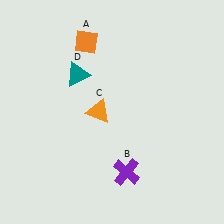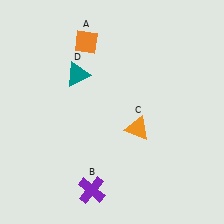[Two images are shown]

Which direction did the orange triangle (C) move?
The orange triangle (C) moved right.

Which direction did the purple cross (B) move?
The purple cross (B) moved left.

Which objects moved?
The objects that moved are: the purple cross (B), the orange triangle (C).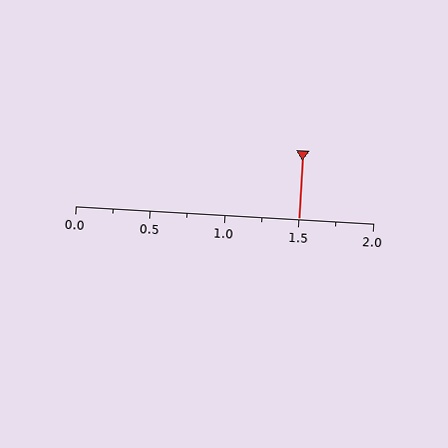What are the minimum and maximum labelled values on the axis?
The axis runs from 0.0 to 2.0.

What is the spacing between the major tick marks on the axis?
The major ticks are spaced 0.5 apart.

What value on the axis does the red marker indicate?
The marker indicates approximately 1.5.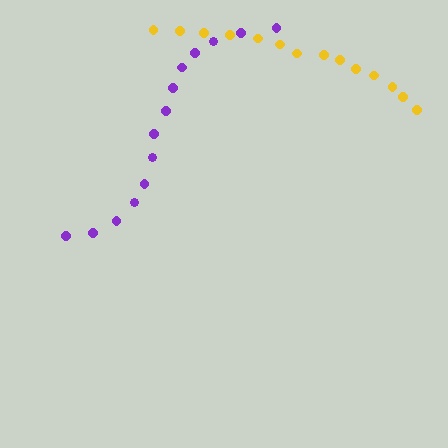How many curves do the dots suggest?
There are 2 distinct paths.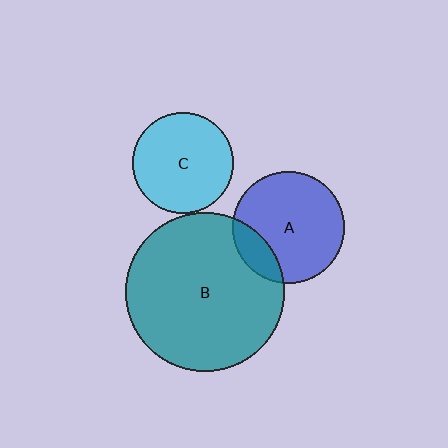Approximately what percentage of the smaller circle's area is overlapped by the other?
Approximately 15%.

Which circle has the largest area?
Circle B (teal).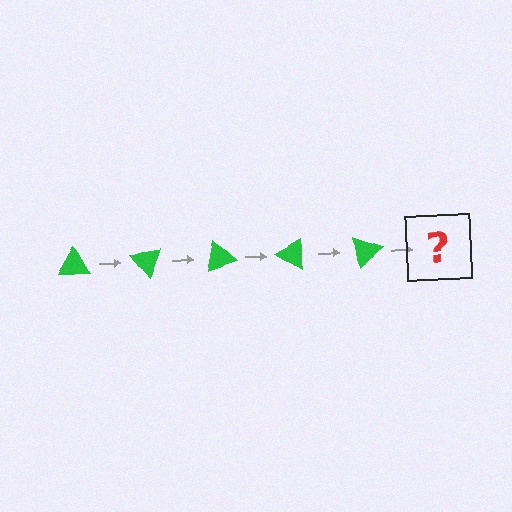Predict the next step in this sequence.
The next step is a green triangle rotated 250 degrees.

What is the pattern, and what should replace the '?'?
The pattern is that the triangle rotates 50 degrees each step. The '?' should be a green triangle rotated 250 degrees.